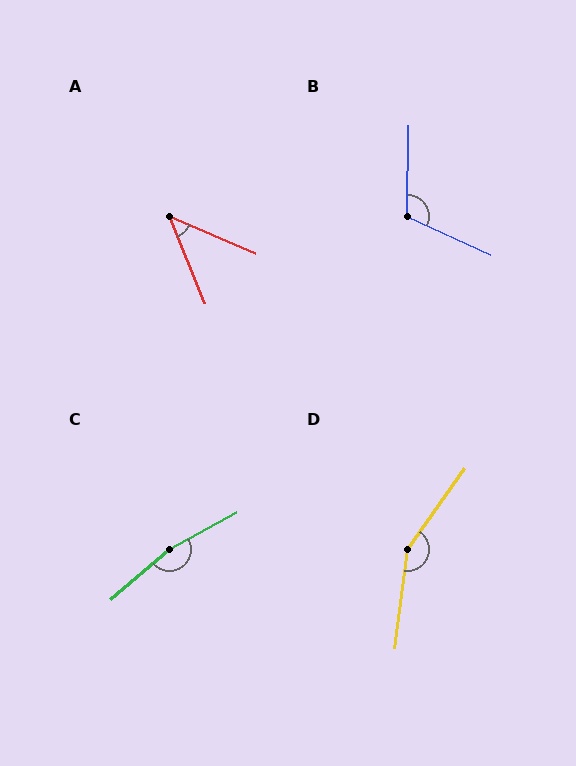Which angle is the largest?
C, at approximately 168 degrees.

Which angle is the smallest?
A, at approximately 45 degrees.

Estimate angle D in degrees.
Approximately 151 degrees.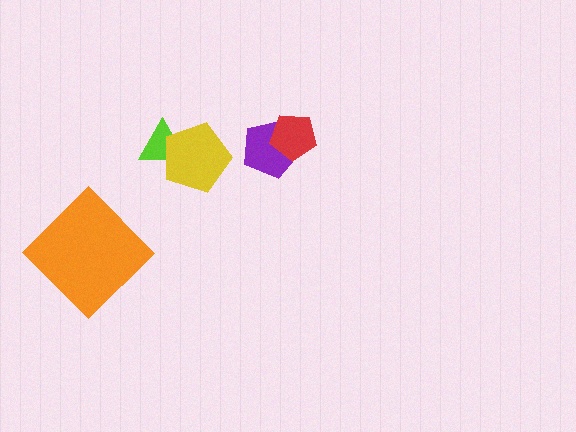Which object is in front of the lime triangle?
The yellow pentagon is in front of the lime triangle.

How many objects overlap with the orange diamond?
0 objects overlap with the orange diamond.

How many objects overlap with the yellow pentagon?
1 object overlaps with the yellow pentagon.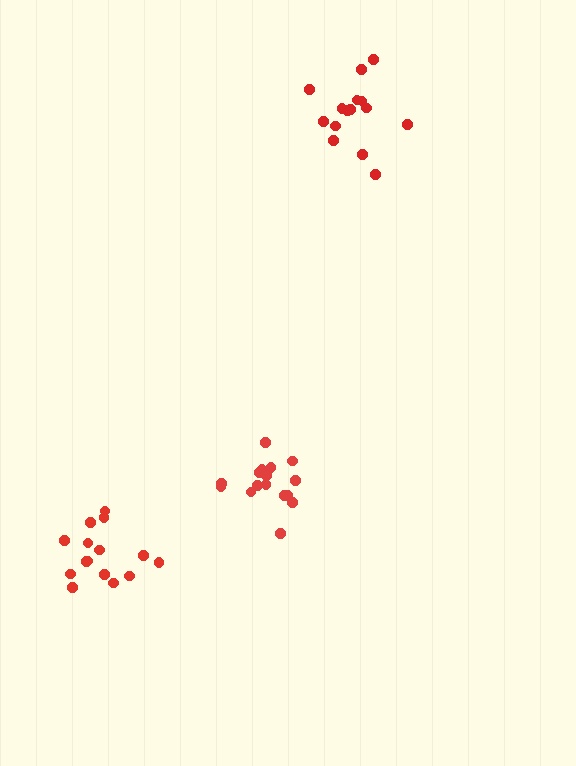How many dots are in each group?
Group 1: 16 dots, Group 2: 15 dots, Group 3: 15 dots (46 total).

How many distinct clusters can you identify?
There are 3 distinct clusters.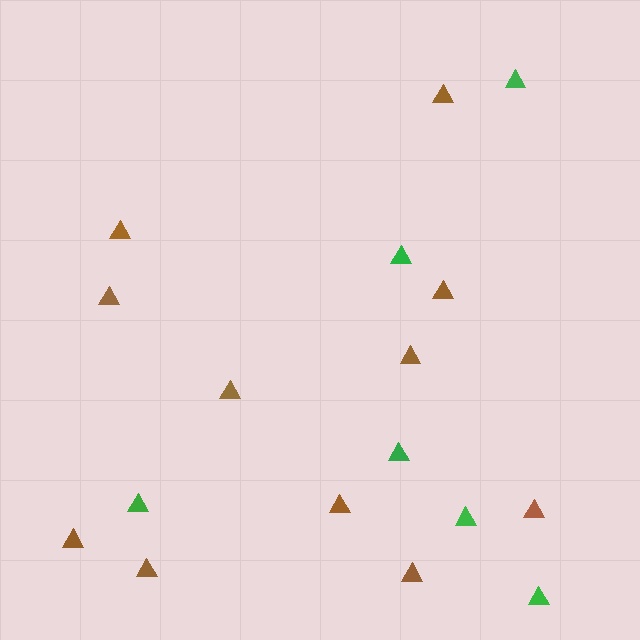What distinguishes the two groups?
There are 2 groups: one group of green triangles (6) and one group of brown triangles (11).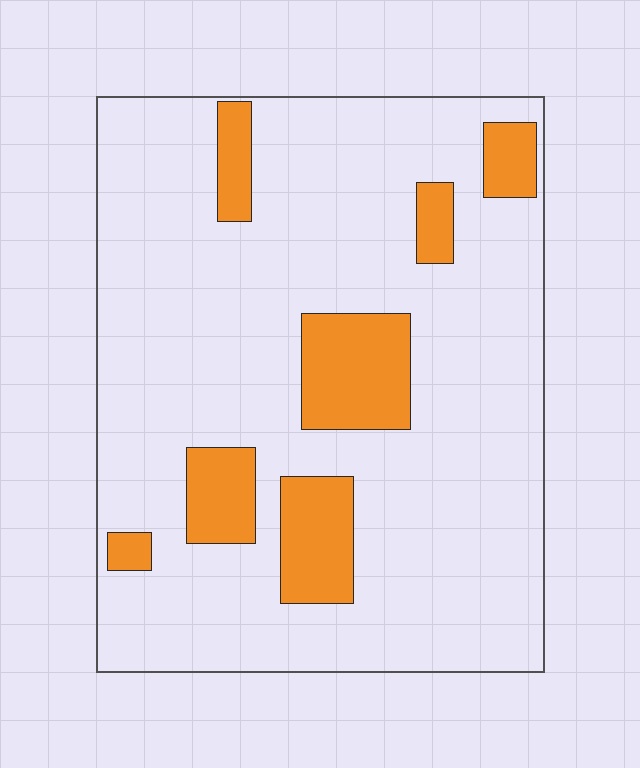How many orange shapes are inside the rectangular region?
7.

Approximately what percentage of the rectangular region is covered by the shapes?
Approximately 15%.